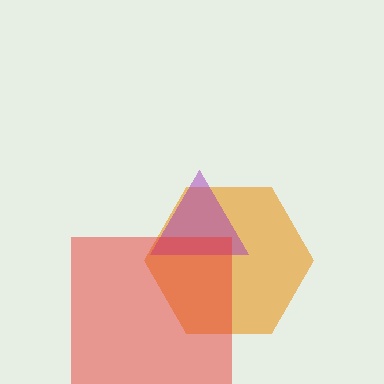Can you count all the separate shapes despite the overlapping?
Yes, there are 3 separate shapes.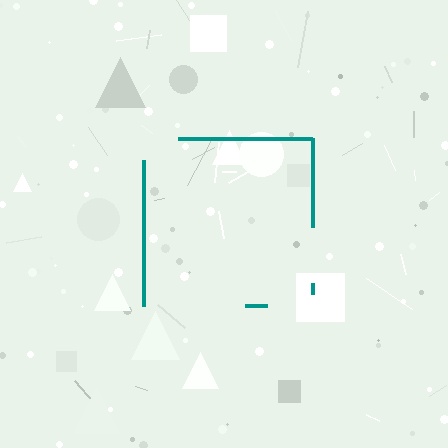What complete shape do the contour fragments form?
The contour fragments form a square.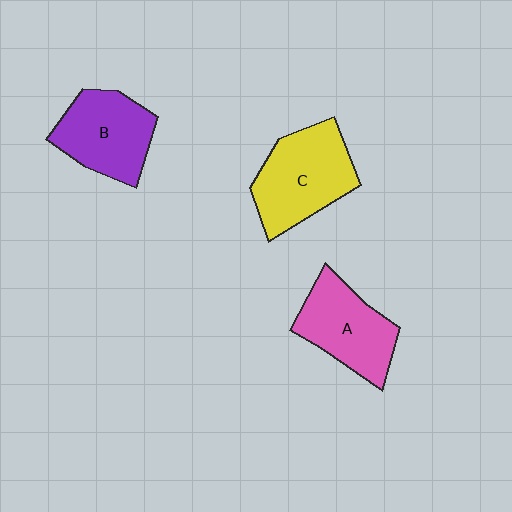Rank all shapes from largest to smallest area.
From largest to smallest: C (yellow), B (purple), A (pink).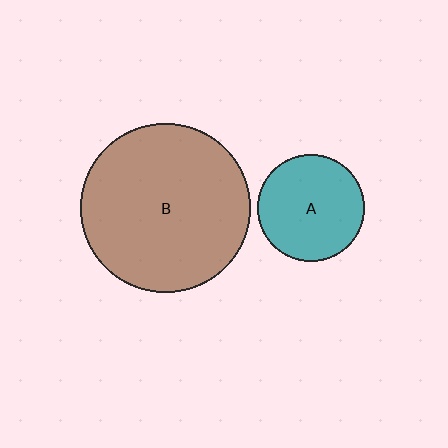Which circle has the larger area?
Circle B (brown).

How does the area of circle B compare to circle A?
Approximately 2.5 times.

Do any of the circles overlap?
No, none of the circles overlap.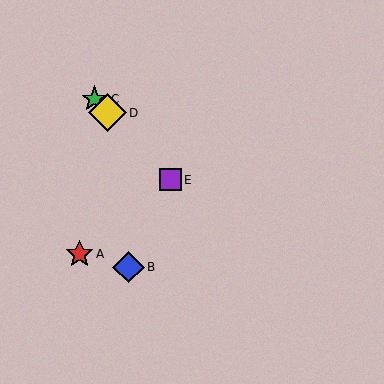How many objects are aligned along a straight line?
3 objects (C, D, E) are aligned along a straight line.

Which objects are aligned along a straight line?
Objects C, D, E are aligned along a straight line.